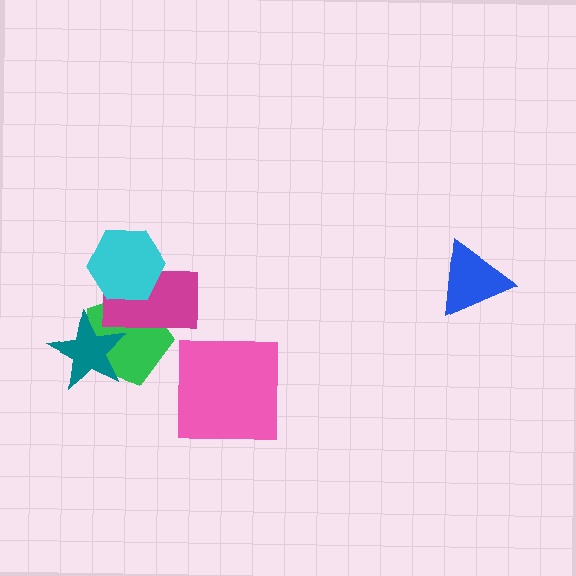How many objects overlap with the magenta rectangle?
2 objects overlap with the magenta rectangle.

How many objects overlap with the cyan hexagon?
2 objects overlap with the cyan hexagon.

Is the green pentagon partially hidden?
Yes, it is partially covered by another shape.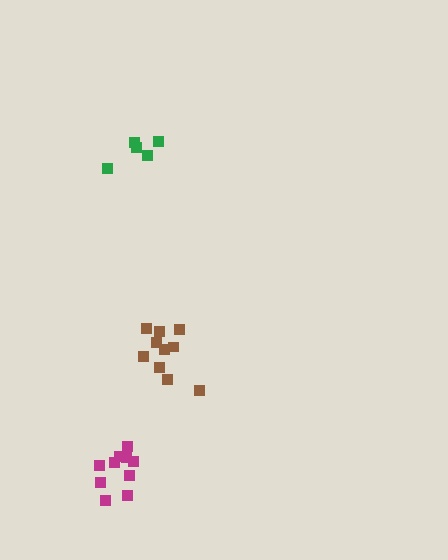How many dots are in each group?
Group 1: 10 dots, Group 2: 10 dots, Group 3: 5 dots (25 total).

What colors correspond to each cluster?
The clusters are colored: magenta, brown, green.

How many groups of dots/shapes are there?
There are 3 groups.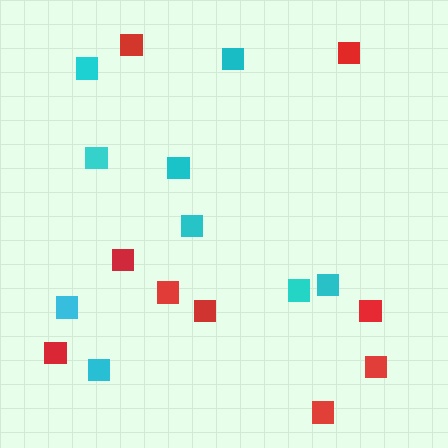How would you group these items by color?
There are 2 groups: one group of red squares (9) and one group of cyan squares (9).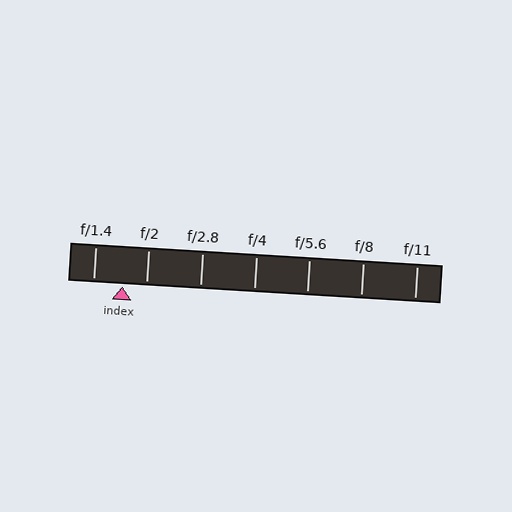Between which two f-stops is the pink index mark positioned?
The index mark is between f/1.4 and f/2.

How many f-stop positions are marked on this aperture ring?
There are 7 f-stop positions marked.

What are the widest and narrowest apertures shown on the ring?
The widest aperture shown is f/1.4 and the narrowest is f/11.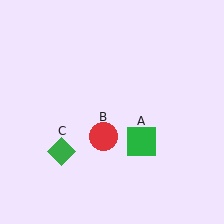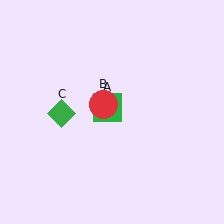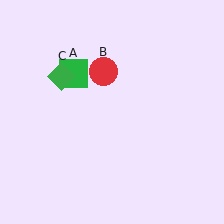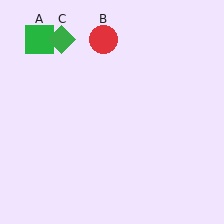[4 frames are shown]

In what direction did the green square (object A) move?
The green square (object A) moved up and to the left.